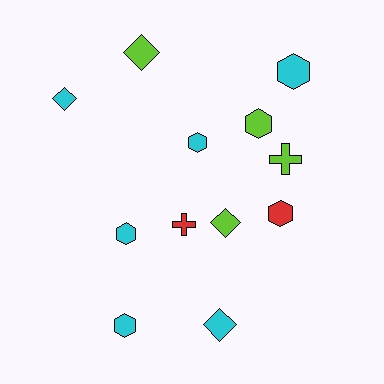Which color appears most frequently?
Cyan, with 6 objects.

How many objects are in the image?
There are 12 objects.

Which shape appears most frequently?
Hexagon, with 6 objects.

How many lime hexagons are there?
There is 1 lime hexagon.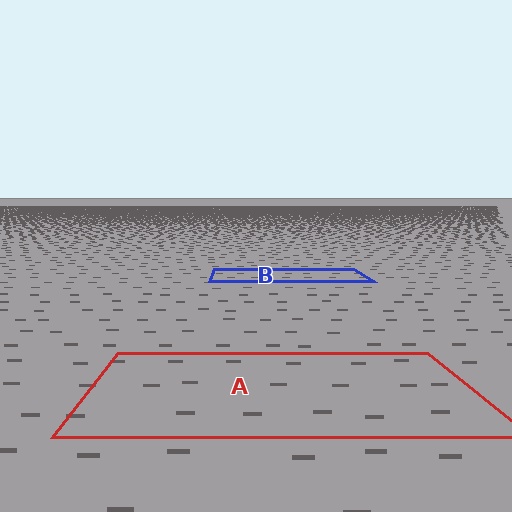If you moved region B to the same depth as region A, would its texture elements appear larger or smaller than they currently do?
They would appear larger. At a closer depth, the same texture elements are projected at a bigger on-screen size.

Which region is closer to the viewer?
Region A is closer. The texture elements there are larger and more spread out.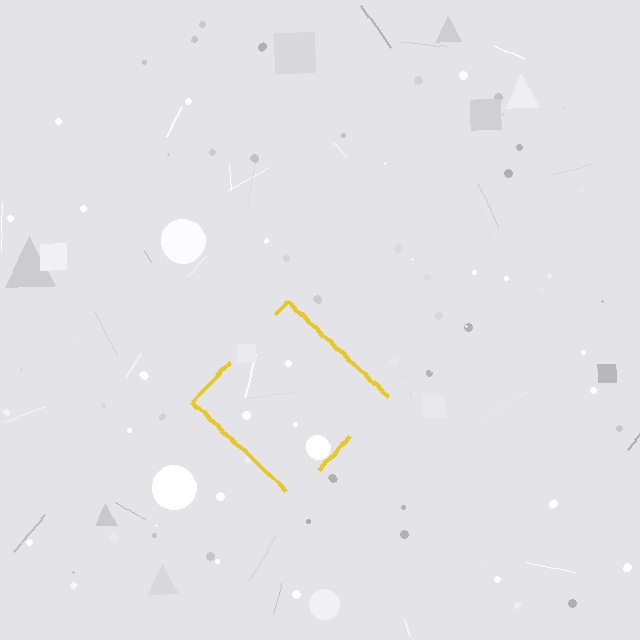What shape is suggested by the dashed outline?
The dashed outline suggests a diamond.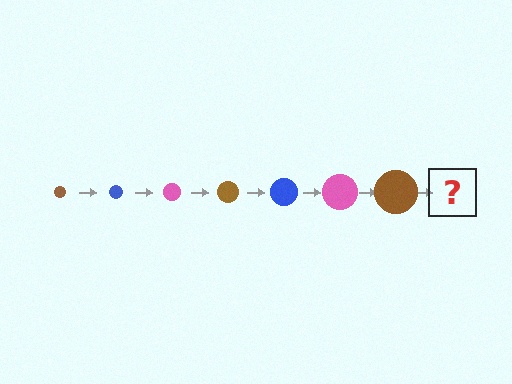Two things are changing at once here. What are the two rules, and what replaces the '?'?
The two rules are that the circle grows larger each step and the color cycles through brown, blue, and pink. The '?' should be a blue circle, larger than the previous one.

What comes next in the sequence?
The next element should be a blue circle, larger than the previous one.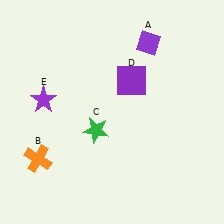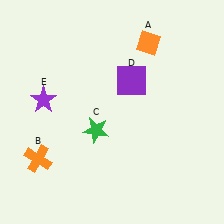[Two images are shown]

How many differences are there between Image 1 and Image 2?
There is 1 difference between the two images.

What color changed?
The diamond (A) changed from purple in Image 1 to orange in Image 2.